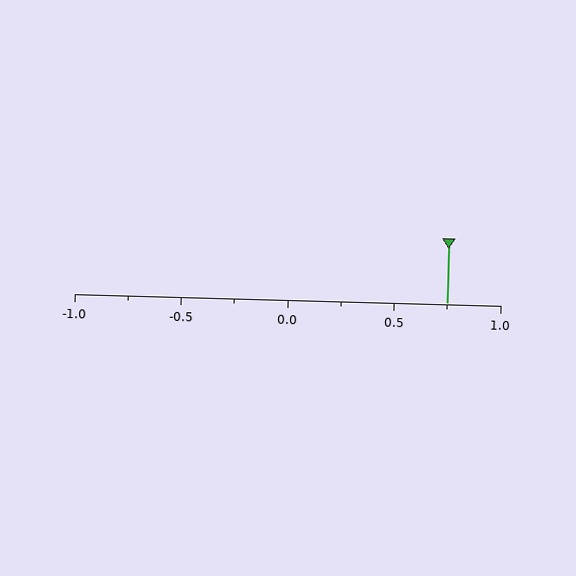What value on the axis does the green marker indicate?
The marker indicates approximately 0.75.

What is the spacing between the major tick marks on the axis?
The major ticks are spaced 0.5 apart.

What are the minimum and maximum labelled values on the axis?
The axis runs from -1.0 to 1.0.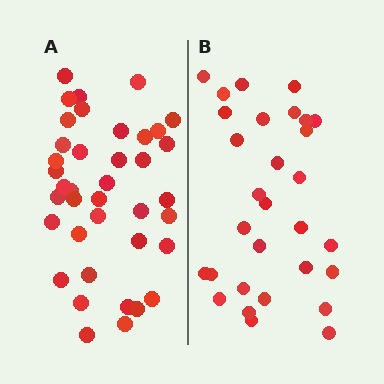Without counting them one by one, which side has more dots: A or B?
Region A (the left region) has more dots.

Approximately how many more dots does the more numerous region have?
Region A has roughly 8 or so more dots than region B.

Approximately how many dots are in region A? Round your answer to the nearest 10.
About 40 dots. (The exact count is 39, which rounds to 40.)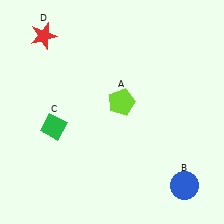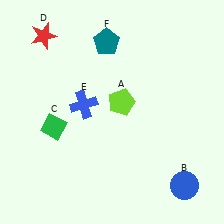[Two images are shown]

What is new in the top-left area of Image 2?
A teal pentagon (F) was added in the top-left area of Image 2.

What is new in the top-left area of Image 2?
A blue cross (E) was added in the top-left area of Image 2.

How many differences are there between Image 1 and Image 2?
There are 2 differences between the two images.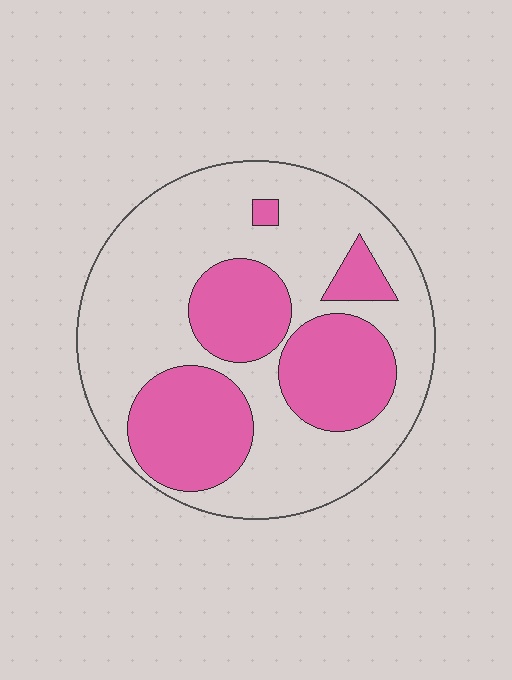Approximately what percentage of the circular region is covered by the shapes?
Approximately 35%.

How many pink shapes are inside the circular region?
5.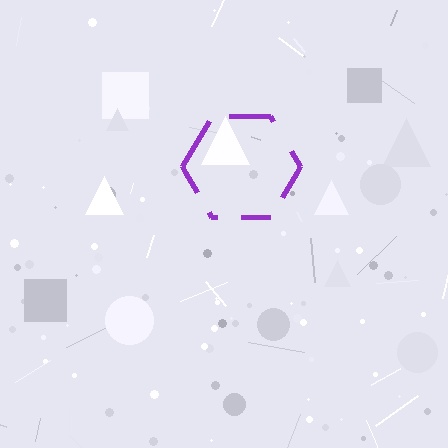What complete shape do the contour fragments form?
The contour fragments form a hexagon.